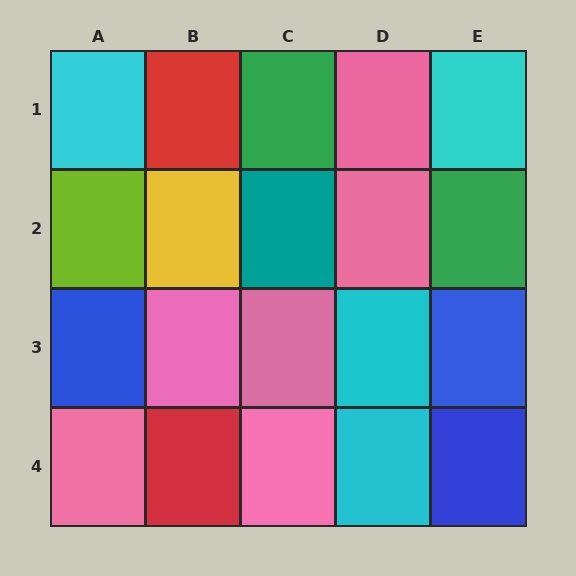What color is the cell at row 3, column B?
Pink.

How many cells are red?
2 cells are red.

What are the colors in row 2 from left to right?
Lime, yellow, teal, pink, green.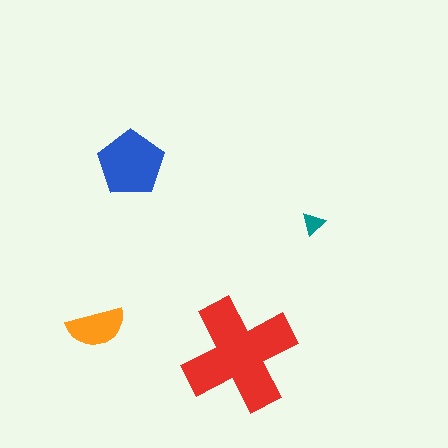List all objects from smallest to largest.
The teal triangle, the orange semicircle, the blue pentagon, the red cross.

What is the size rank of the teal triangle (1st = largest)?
4th.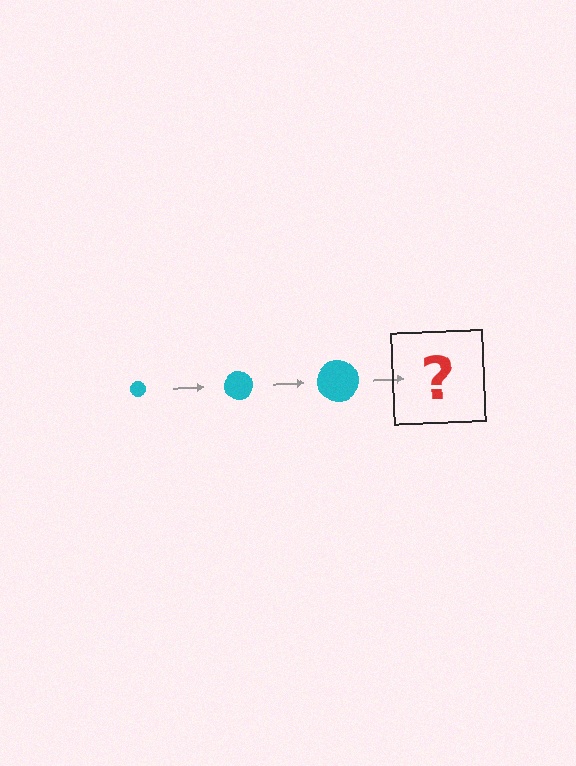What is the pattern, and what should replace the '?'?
The pattern is that the circle gets progressively larger each step. The '?' should be a cyan circle, larger than the previous one.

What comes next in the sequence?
The next element should be a cyan circle, larger than the previous one.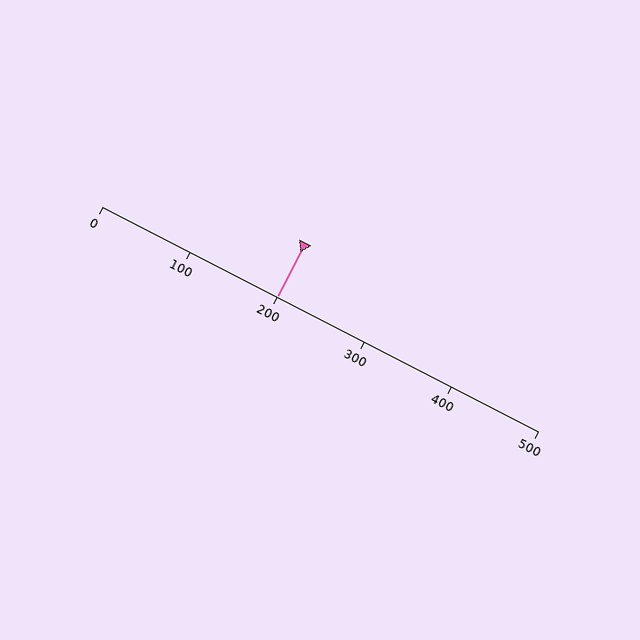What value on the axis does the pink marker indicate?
The marker indicates approximately 200.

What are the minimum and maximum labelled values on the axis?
The axis runs from 0 to 500.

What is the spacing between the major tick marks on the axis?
The major ticks are spaced 100 apart.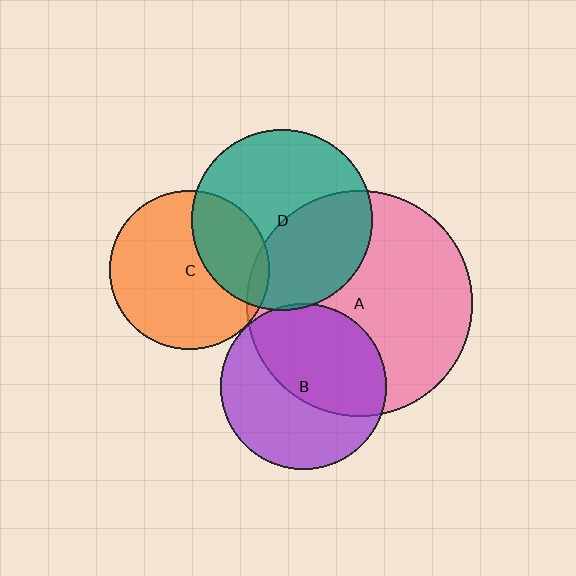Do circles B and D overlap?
Yes.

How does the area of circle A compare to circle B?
Approximately 1.9 times.